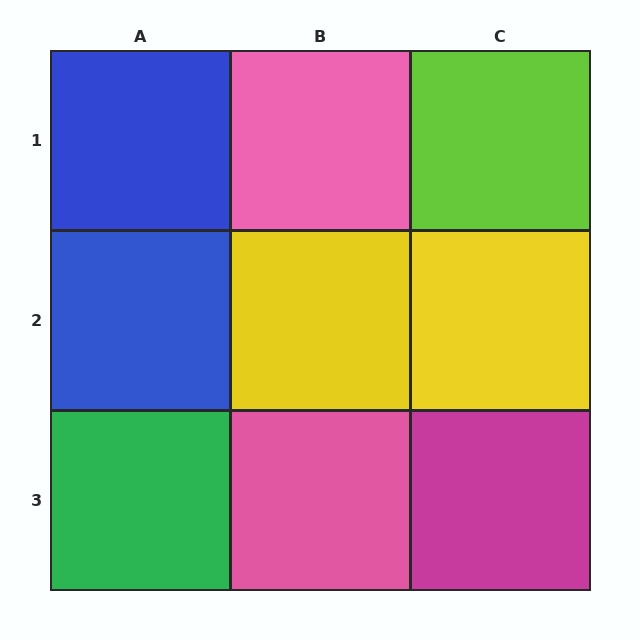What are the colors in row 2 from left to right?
Blue, yellow, yellow.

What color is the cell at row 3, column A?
Green.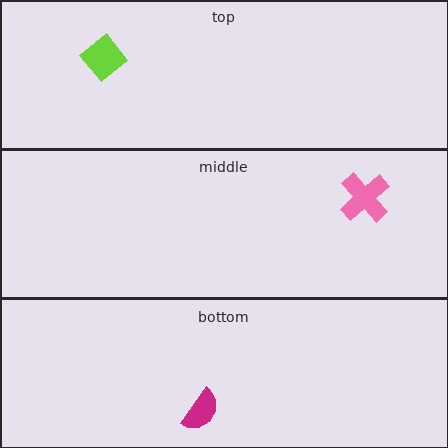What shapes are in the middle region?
The pink cross.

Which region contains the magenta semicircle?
The bottom region.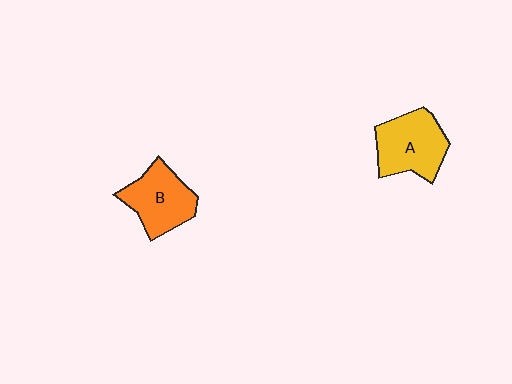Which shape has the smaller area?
Shape B (orange).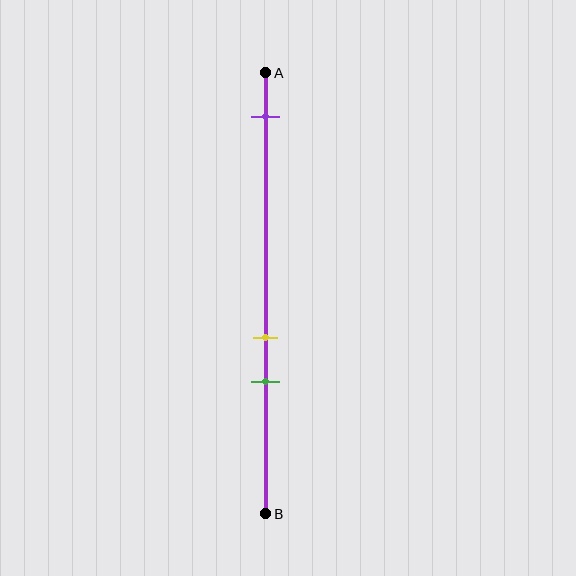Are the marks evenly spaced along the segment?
No, the marks are not evenly spaced.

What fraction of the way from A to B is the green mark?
The green mark is approximately 70% (0.7) of the way from A to B.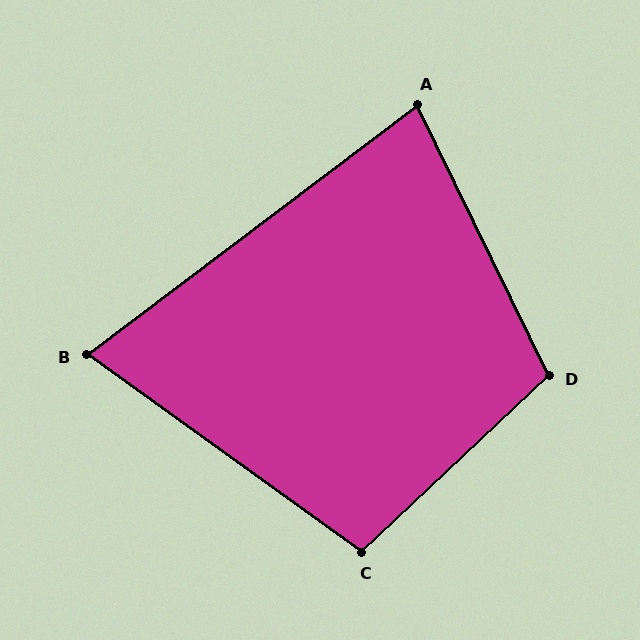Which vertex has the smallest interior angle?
B, at approximately 73 degrees.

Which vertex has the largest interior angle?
D, at approximately 107 degrees.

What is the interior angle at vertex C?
Approximately 101 degrees (obtuse).